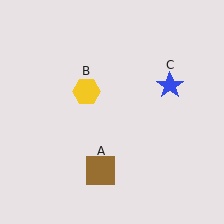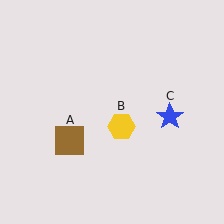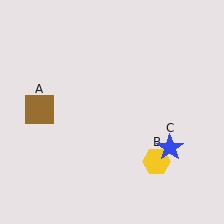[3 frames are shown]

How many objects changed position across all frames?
3 objects changed position: brown square (object A), yellow hexagon (object B), blue star (object C).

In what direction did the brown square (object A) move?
The brown square (object A) moved up and to the left.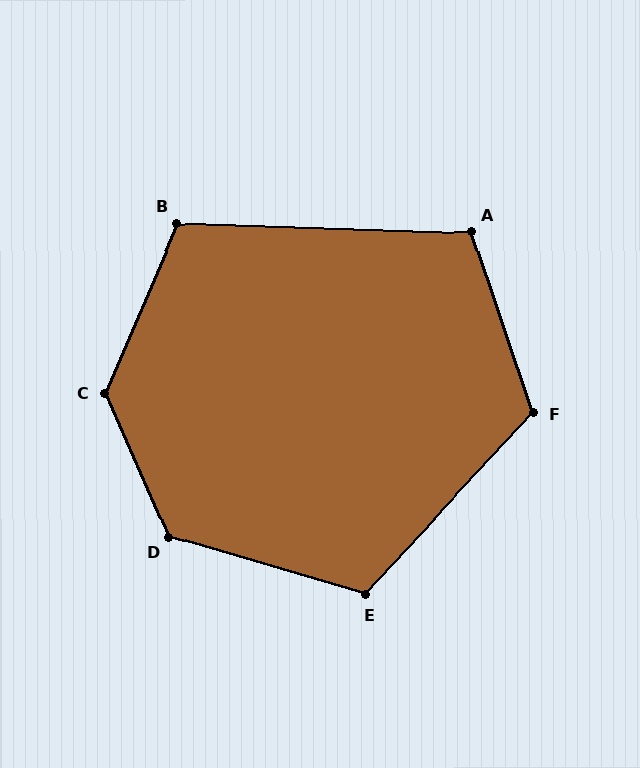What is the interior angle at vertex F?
Approximately 119 degrees (obtuse).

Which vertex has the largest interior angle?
C, at approximately 133 degrees.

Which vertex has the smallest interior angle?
A, at approximately 110 degrees.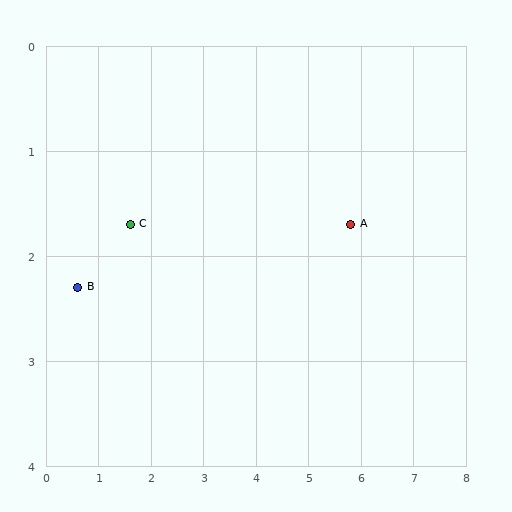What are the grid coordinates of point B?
Point B is at approximately (0.6, 2.3).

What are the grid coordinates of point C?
Point C is at approximately (1.6, 1.7).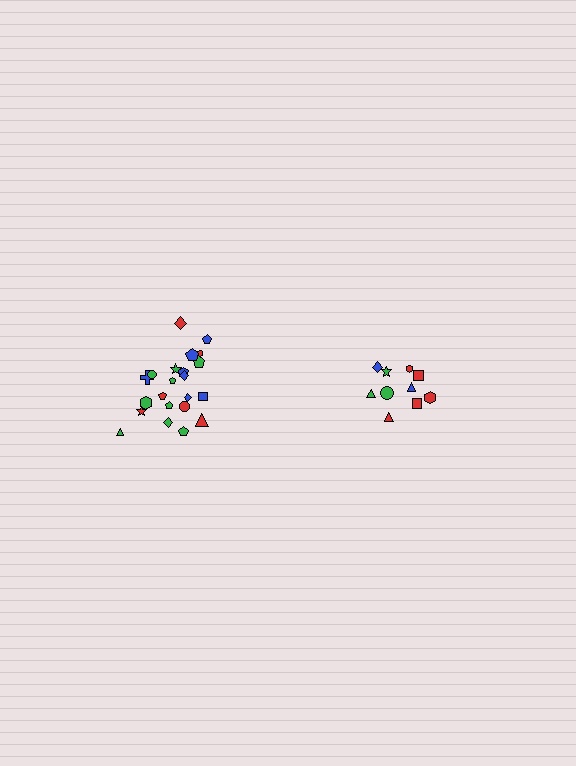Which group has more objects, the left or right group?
The left group.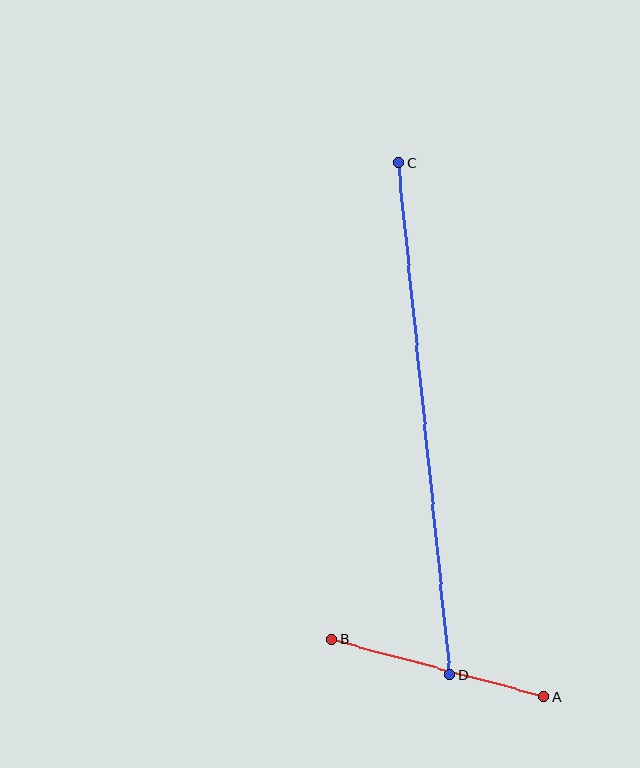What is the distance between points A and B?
The distance is approximately 220 pixels.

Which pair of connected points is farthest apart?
Points C and D are farthest apart.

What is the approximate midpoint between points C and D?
The midpoint is at approximately (424, 418) pixels.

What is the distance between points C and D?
The distance is approximately 514 pixels.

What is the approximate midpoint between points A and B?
The midpoint is at approximately (438, 668) pixels.